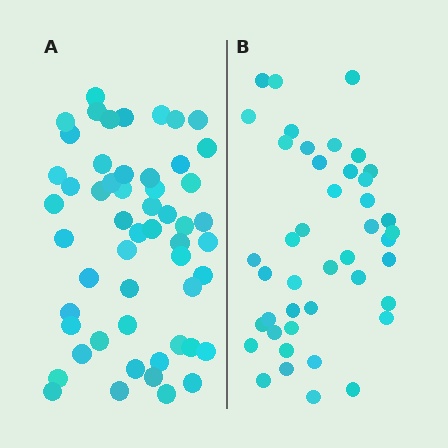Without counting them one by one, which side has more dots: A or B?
Region A (the left region) has more dots.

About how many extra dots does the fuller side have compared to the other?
Region A has roughly 12 or so more dots than region B.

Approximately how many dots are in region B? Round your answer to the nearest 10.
About 40 dots. (The exact count is 43, which rounds to 40.)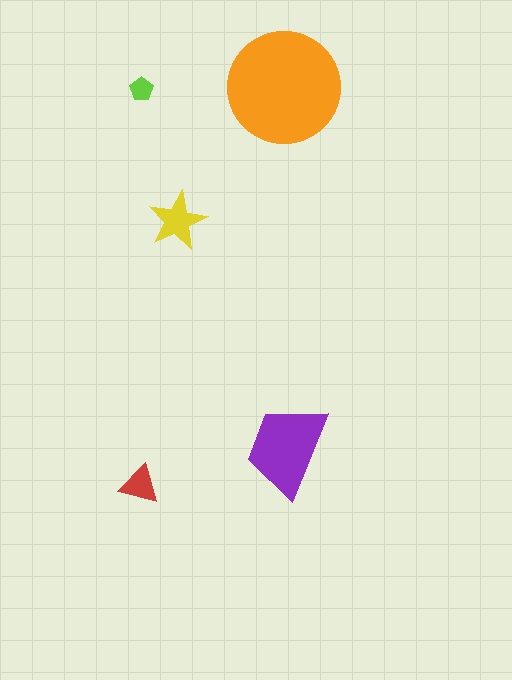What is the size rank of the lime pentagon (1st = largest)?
5th.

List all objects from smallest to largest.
The lime pentagon, the red triangle, the yellow star, the purple trapezoid, the orange circle.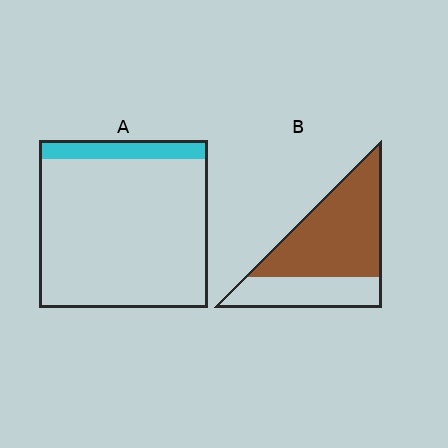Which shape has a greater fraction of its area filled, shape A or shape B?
Shape B.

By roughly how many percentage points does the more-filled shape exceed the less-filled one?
By roughly 55 percentage points (B over A).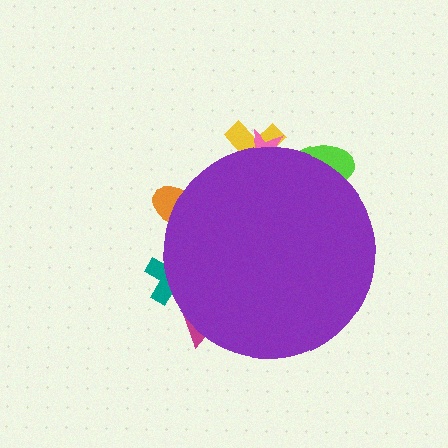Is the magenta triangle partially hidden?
Yes, the magenta triangle is partially hidden behind the purple circle.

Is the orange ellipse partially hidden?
Yes, the orange ellipse is partially hidden behind the purple circle.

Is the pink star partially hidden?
Yes, the pink star is partially hidden behind the purple circle.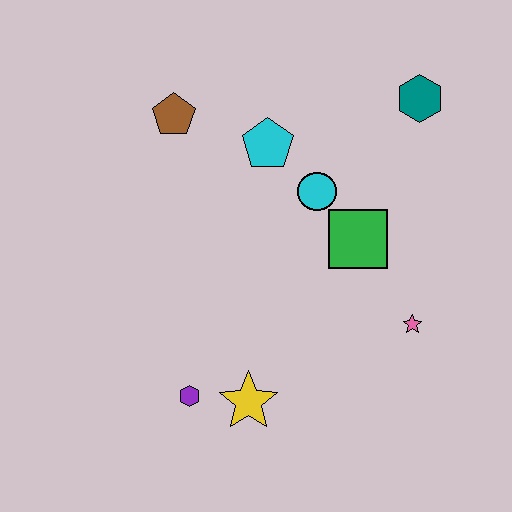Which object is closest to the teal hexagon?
The cyan circle is closest to the teal hexagon.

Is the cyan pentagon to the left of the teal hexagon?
Yes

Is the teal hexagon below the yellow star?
No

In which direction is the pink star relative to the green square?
The pink star is below the green square.